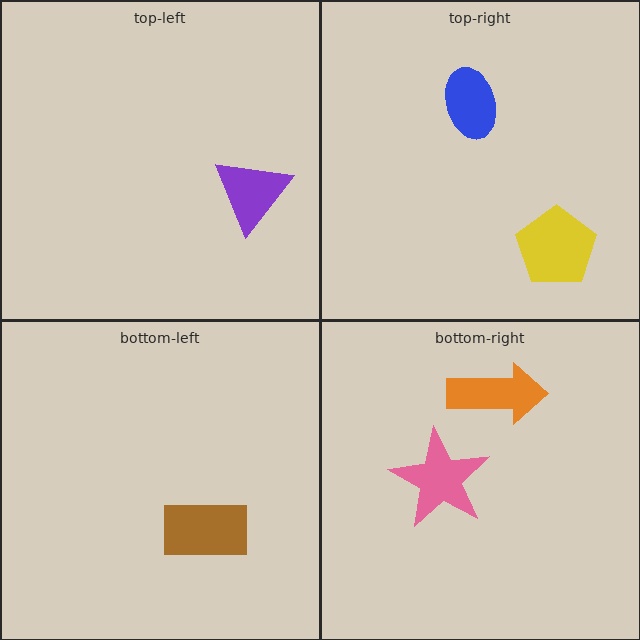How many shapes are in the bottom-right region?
2.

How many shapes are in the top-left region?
1.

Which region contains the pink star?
The bottom-right region.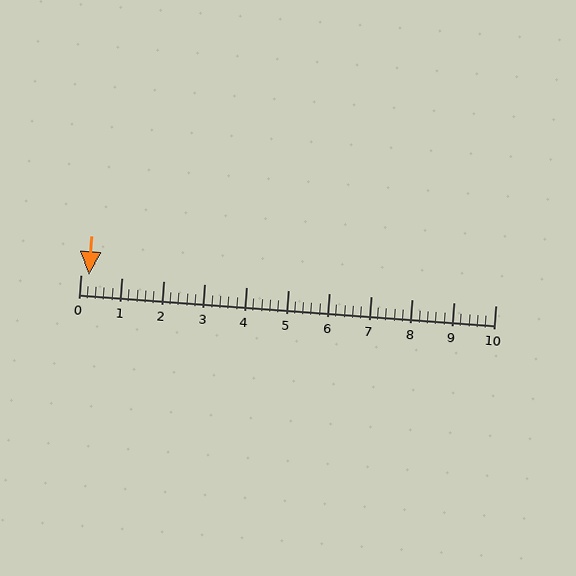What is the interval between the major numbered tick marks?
The major tick marks are spaced 1 units apart.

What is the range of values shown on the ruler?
The ruler shows values from 0 to 10.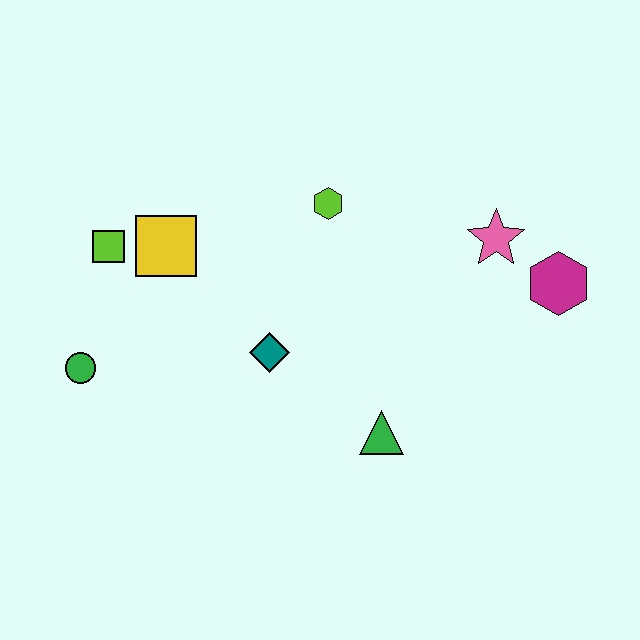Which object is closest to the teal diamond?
The green triangle is closest to the teal diamond.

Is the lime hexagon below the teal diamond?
No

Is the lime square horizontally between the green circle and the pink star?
Yes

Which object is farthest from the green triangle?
The lime square is farthest from the green triangle.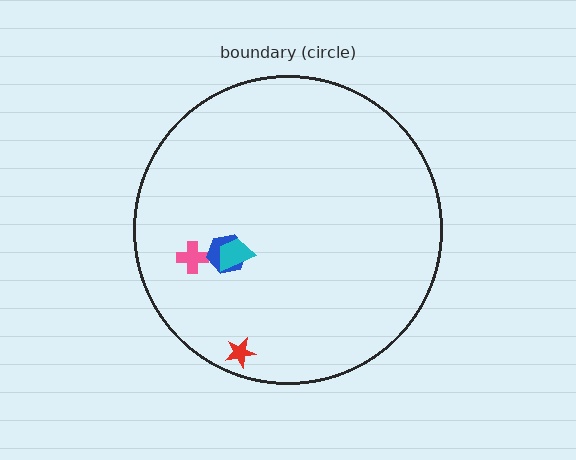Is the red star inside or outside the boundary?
Inside.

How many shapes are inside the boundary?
4 inside, 0 outside.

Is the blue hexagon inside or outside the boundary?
Inside.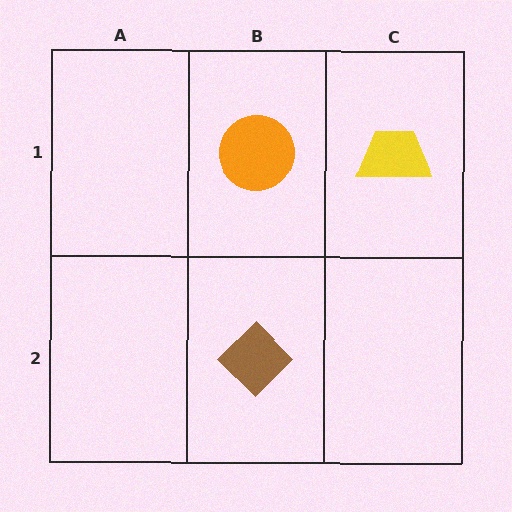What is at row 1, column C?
A yellow trapezoid.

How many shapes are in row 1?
2 shapes.